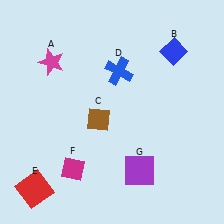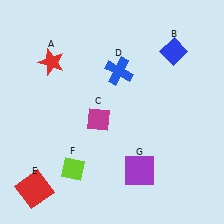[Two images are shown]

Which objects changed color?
A changed from magenta to red. C changed from brown to magenta. F changed from magenta to lime.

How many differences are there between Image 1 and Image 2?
There are 3 differences between the two images.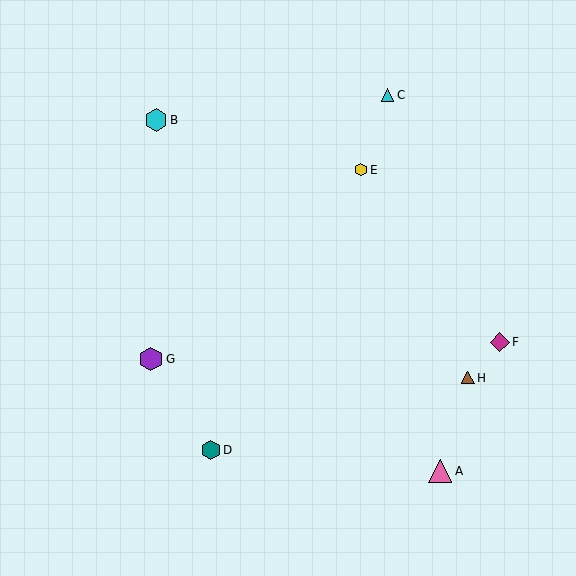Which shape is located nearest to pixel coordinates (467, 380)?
The brown triangle (labeled H) at (468, 378) is nearest to that location.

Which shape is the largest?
The purple hexagon (labeled G) is the largest.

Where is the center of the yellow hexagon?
The center of the yellow hexagon is at (361, 170).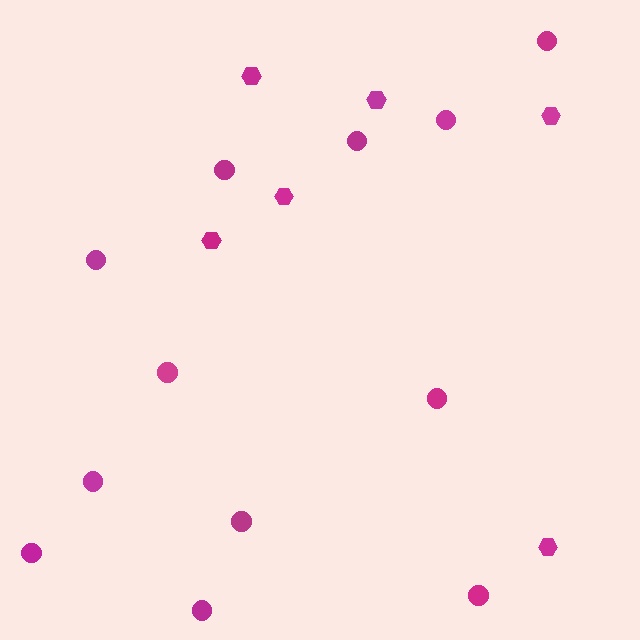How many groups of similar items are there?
There are 2 groups: one group of circles (12) and one group of hexagons (6).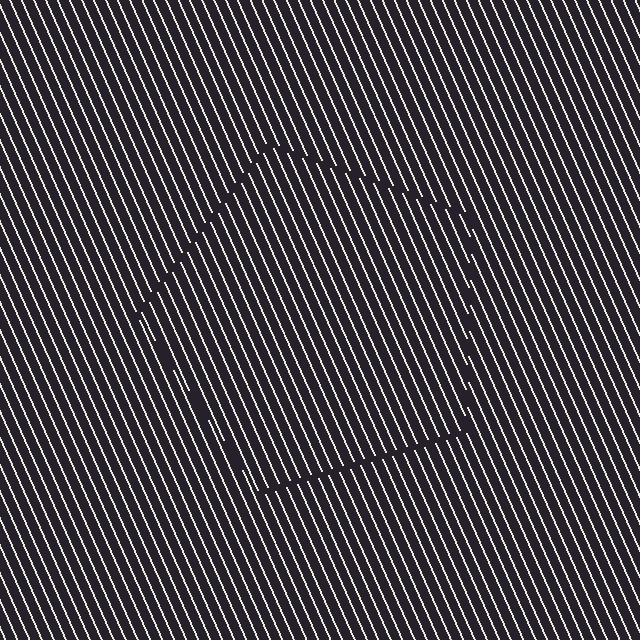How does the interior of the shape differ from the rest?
The interior of the shape contains the same grating, shifted by half a period — the contour is defined by the phase discontinuity where line-ends from the inner and outer gratings abut.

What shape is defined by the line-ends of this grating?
An illusory pentagon. The interior of the shape contains the same grating, shifted by half a period — the contour is defined by the phase discontinuity where line-ends from the inner and outer gratings abut.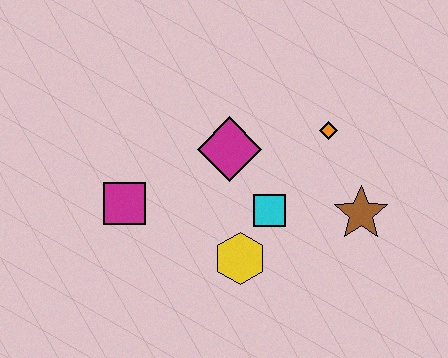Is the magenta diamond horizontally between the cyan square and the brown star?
No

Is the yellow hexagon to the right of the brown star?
No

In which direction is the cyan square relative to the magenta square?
The cyan square is to the right of the magenta square.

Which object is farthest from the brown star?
The magenta square is farthest from the brown star.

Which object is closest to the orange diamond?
The brown star is closest to the orange diamond.